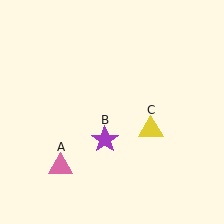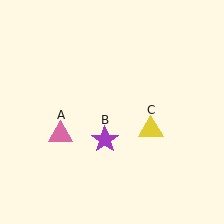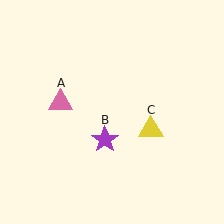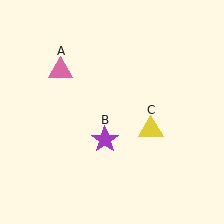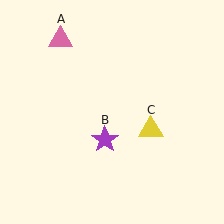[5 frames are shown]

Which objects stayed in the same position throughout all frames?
Purple star (object B) and yellow triangle (object C) remained stationary.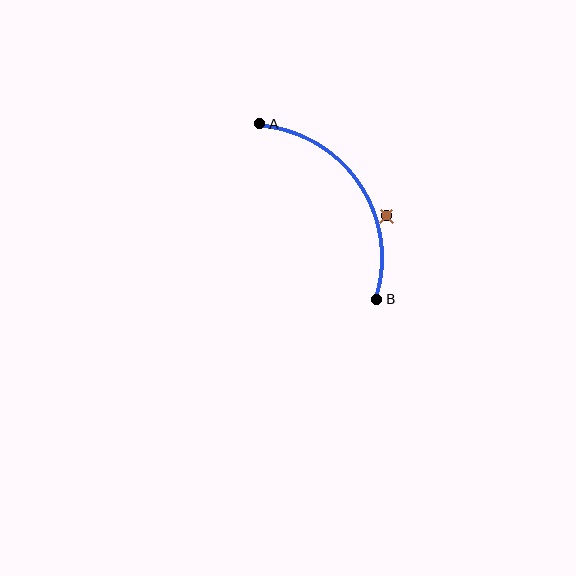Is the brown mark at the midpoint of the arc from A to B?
No — the brown mark does not lie on the arc at all. It sits slightly outside the curve.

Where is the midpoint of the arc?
The arc midpoint is the point on the curve farthest from the straight line joining A and B. It sits to the right of that line.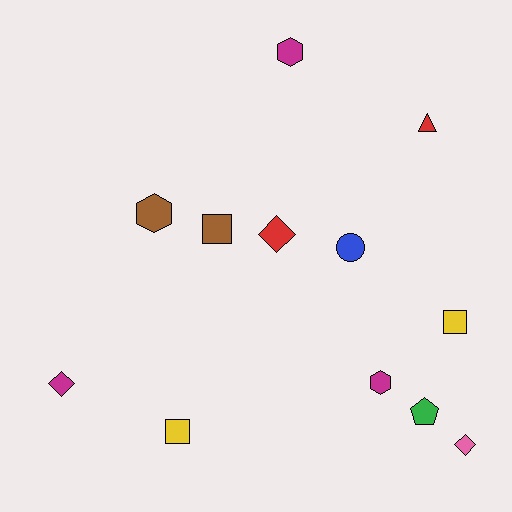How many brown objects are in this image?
There are 2 brown objects.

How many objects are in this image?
There are 12 objects.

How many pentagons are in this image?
There is 1 pentagon.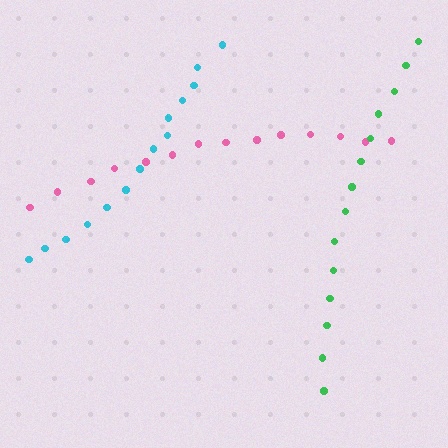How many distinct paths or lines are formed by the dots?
There are 3 distinct paths.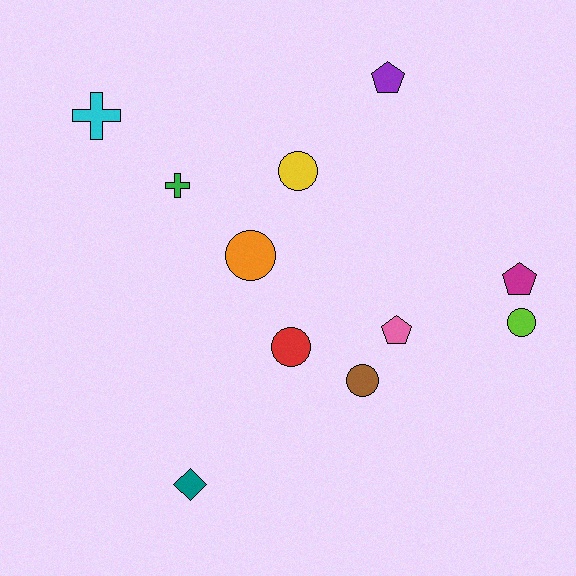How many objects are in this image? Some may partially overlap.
There are 11 objects.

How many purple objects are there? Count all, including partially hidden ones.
There is 1 purple object.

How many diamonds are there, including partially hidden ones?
There is 1 diamond.